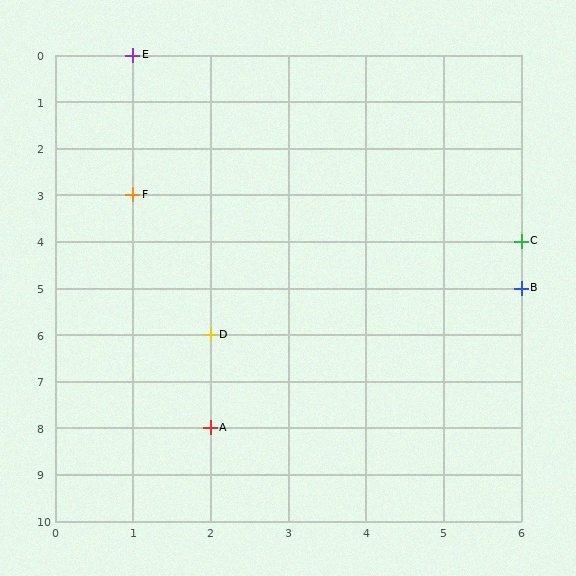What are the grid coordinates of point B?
Point B is at grid coordinates (6, 5).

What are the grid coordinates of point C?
Point C is at grid coordinates (6, 4).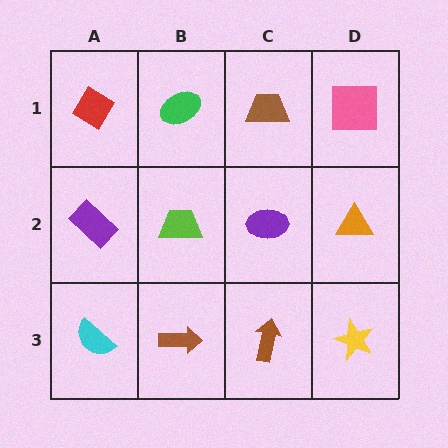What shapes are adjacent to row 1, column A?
A purple rectangle (row 2, column A), a green ellipse (row 1, column B).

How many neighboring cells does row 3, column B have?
3.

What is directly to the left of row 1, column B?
A red diamond.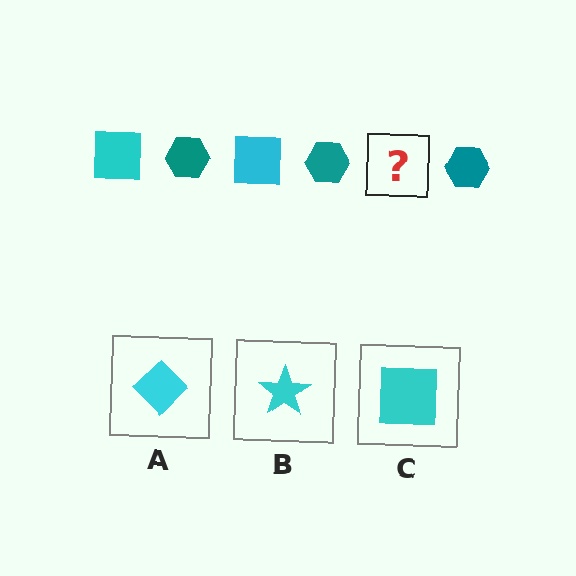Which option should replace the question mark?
Option C.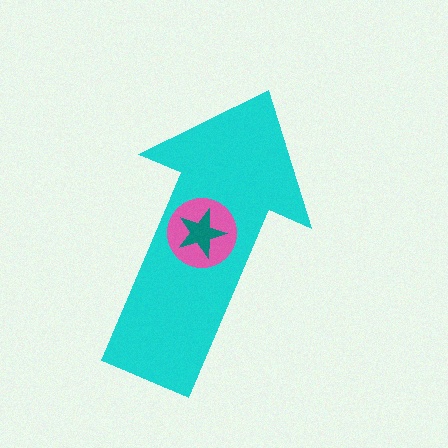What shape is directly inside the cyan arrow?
The pink circle.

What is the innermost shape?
The teal star.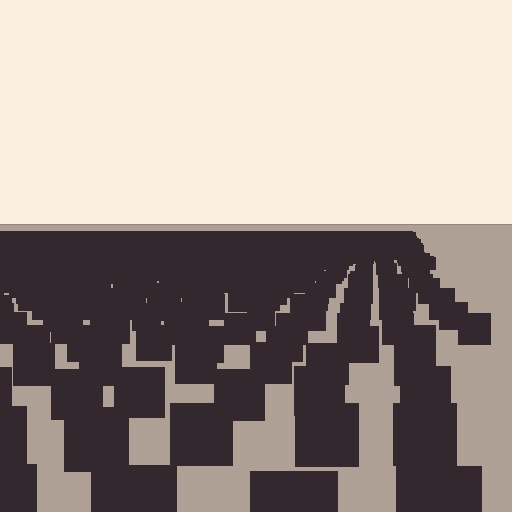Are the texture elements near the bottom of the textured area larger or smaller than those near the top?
Larger. Near the bottom, elements are closer to the viewer and appear at a bigger on-screen size.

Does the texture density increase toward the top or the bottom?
Density increases toward the top.